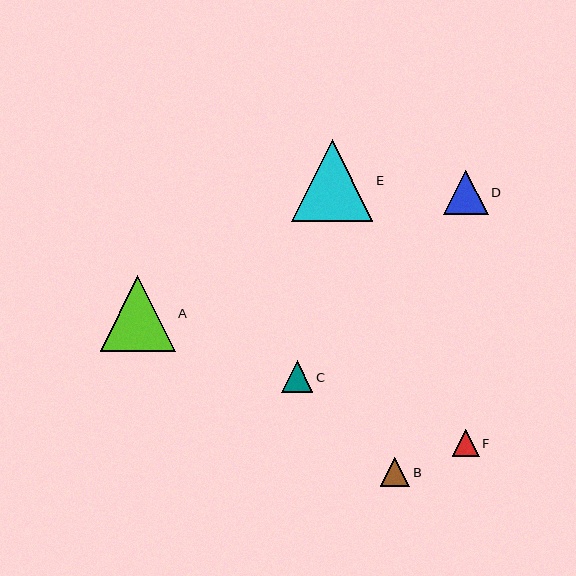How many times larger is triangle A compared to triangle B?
Triangle A is approximately 2.6 times the size of triangle B.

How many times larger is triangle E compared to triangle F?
Triangle E is approximately 3.0 times the size of triangle F.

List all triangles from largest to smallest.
From largest to smallest: E, A, D, C, B, F.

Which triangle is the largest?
Triangle E is the largest with a size of approximately 81 pixels.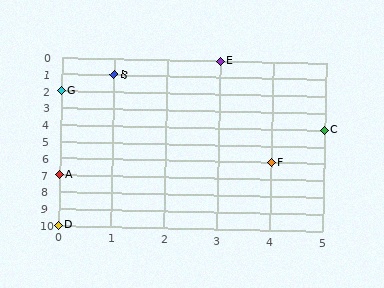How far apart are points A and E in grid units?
Points A and E are 3 columns and 7 rows apart (about 7.6 grid units diagonally).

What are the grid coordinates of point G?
Point G is at grid coordinates (0, 2).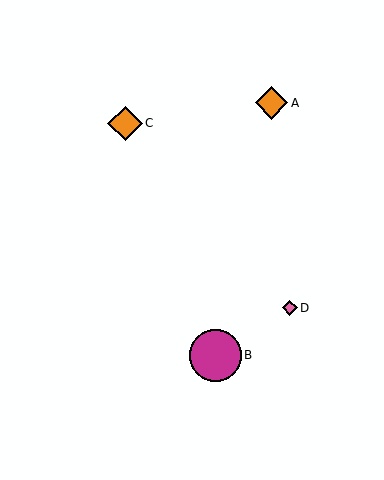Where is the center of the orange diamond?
The center of the orange diamond is at (125, 123).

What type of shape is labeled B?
Shape B is a magenta circle.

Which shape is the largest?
The magenta circle (labeled B) is the largest.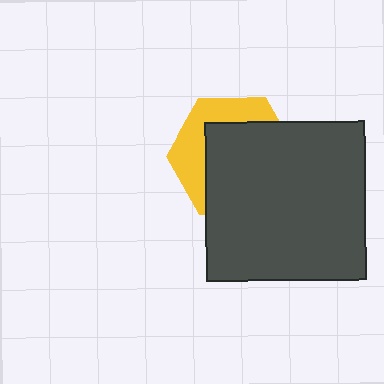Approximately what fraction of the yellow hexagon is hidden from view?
Roughly 64% of the yellow hexagon is hidden behind the dark gray square.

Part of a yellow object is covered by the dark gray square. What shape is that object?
It is a hexagon.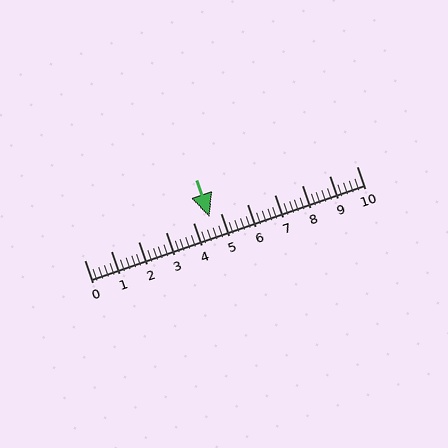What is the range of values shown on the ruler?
The ruler shows values from 0 to 10.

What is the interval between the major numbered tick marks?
The major tick marks are spaced 1 units apart.